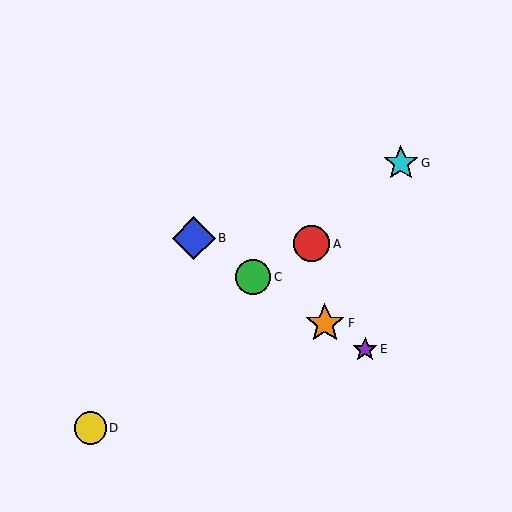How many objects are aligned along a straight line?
4 objects (B, C, E, F) are aligned along a straight line.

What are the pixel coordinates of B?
Object B is at (194, 238).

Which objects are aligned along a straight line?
Objects B, C, E, F are aligned along a straight line.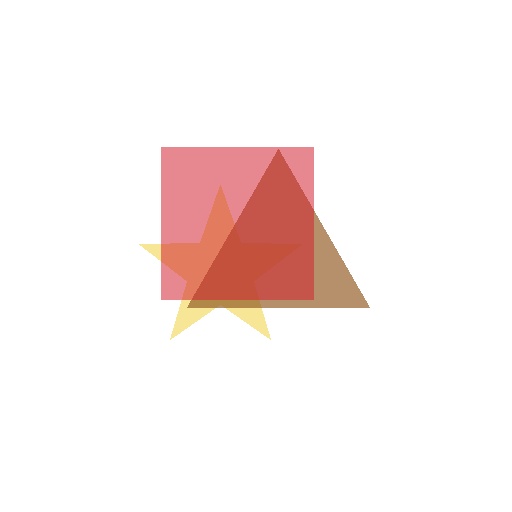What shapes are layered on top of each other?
The layered shapes are: a yellow star, a brown triangle, a red square.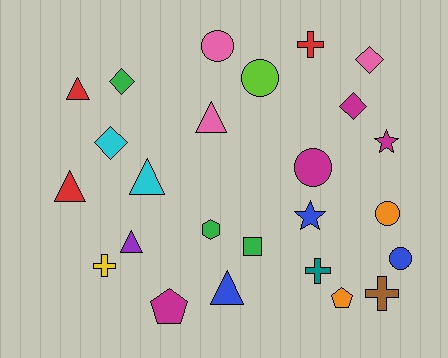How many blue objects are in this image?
There are 3 blue objects.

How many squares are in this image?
There is 1 square.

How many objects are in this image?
There are 25 objects.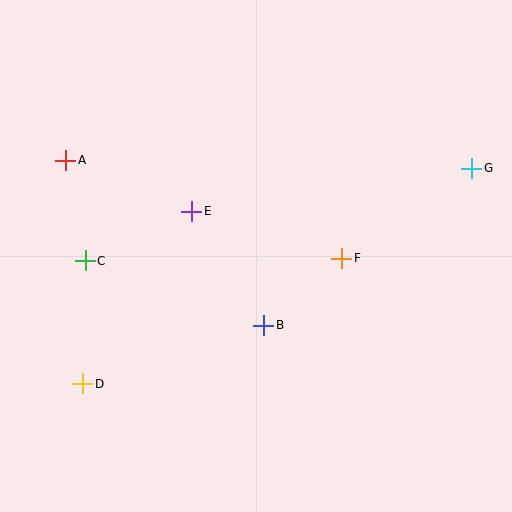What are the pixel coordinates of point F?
Point F is at (342, 258).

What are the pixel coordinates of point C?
Point C is at (85, 261).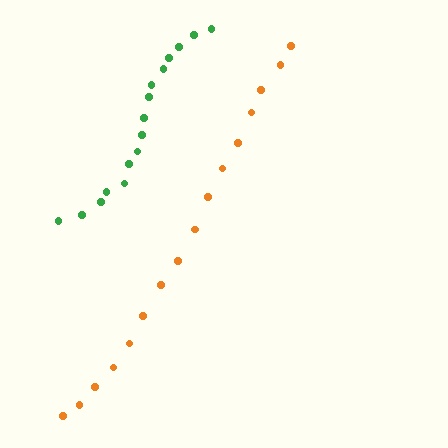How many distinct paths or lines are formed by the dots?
There are 2 distinct paths.